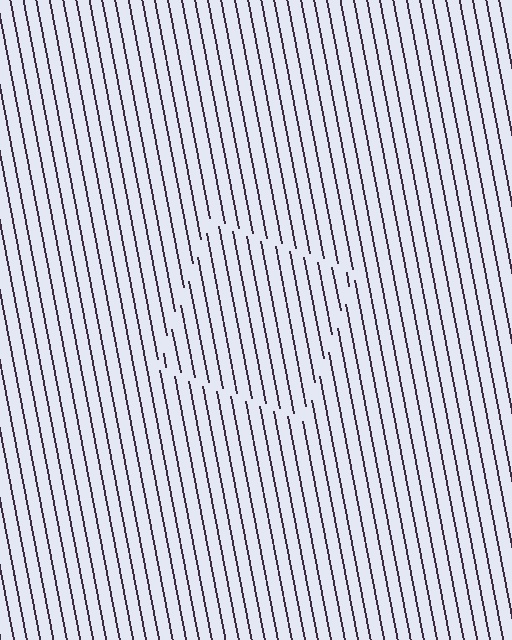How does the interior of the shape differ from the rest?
The interior of the shape contains the same grating, shifted by half a period — the contour is defined by the phase discontinuity where line-ends from the inner and outer gratings abut.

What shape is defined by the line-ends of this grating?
An illusory square. The interior of the shape contains the same grating, shifted by half a period — the contour is defined by the phase discontinuity where line-ends from the inner and outer gratings abut.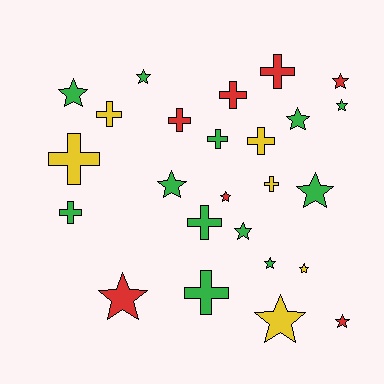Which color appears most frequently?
Green, with 12 objects.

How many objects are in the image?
There are 25 objects.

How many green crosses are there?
There are 4 green crosses.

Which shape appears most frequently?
Star, with 14 objects.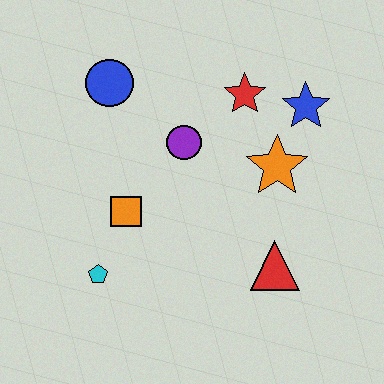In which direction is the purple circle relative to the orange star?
The purple circle is to the left of the orange star.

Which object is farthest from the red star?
The cyan pentagon is farthest from the red star.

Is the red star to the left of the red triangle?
Yes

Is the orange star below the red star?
Yes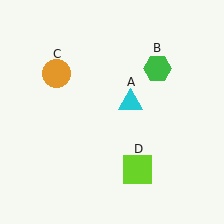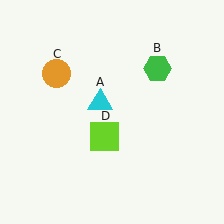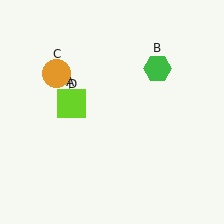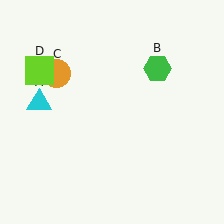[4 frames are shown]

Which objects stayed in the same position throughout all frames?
Green hexagon (object B) and orange circle (object C) remained stationary.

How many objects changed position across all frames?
2 objects changed position: cyan triangle (object A), lime square (object D).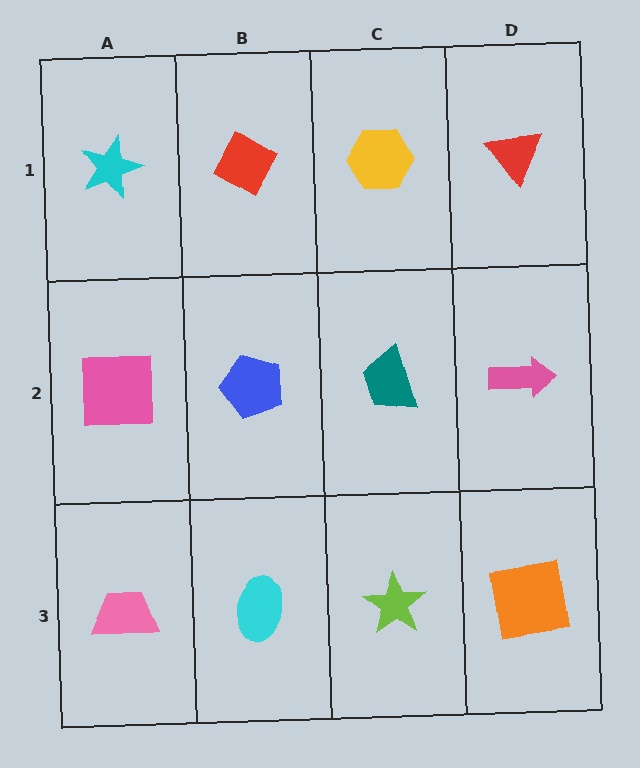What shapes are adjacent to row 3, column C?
A teal trapezoid (row 2, column C), a cyan ellipse (row 3, column B), an orange square (row 3, column D).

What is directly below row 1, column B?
A blue pentagon.